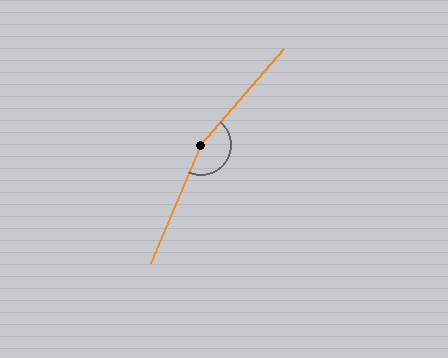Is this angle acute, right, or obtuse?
It is obtuse.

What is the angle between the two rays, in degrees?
Approximately 162 degrees.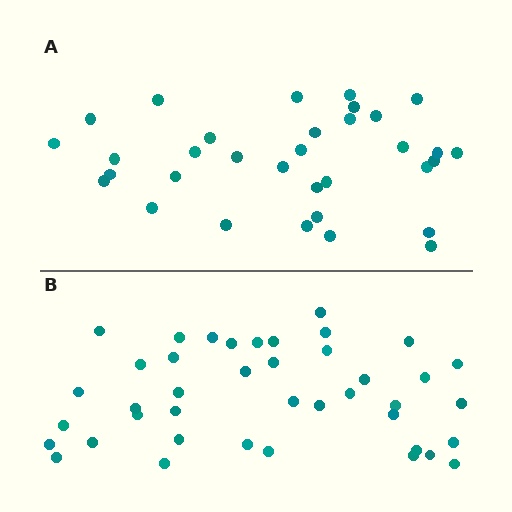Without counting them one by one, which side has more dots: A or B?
Region B (the bottom region) has more dots.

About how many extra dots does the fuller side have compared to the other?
Region B has roughly 8 or so more dots than region A.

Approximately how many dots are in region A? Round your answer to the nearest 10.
About 30 dots. (The exact count is 33, which rounds to 30.)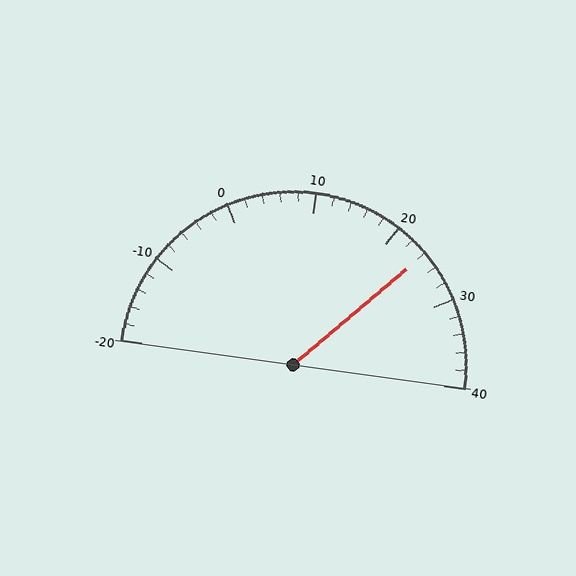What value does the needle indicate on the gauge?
The needle indicates approximately 24.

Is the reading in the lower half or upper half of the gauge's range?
The reading is in the upper half of the range (-20 to 40).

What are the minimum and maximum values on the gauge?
The gauge ranges from -20 to 40.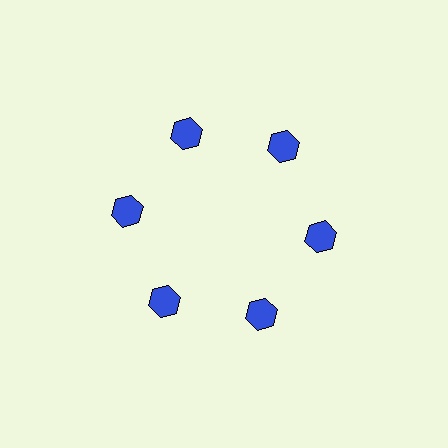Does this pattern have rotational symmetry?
Yes, this pattern has 6-fold rotational symmetry. It looks the same after rotating 60 degrees around the center.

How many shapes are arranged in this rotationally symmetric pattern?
There are 6 shapes, arranged in 6 groups of 1.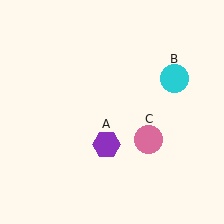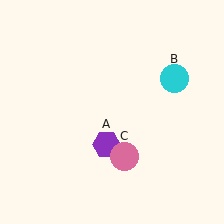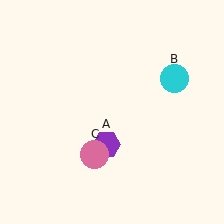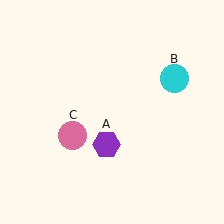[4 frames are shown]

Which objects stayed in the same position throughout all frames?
Purple hexagon (object A) and cyan circle (object B) remained stationary.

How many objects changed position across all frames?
1 object changed position: pink circle (object C).